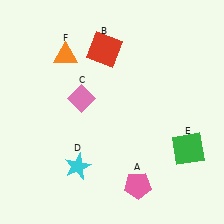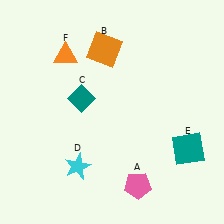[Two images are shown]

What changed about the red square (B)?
In Image 1, B is red. In Image 2, it changed to orange.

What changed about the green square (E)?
In Image 1, E is green. In Image 2, it changed to teal.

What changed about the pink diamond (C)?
In Image 1, C is pink. In Image 2, it changed to teal.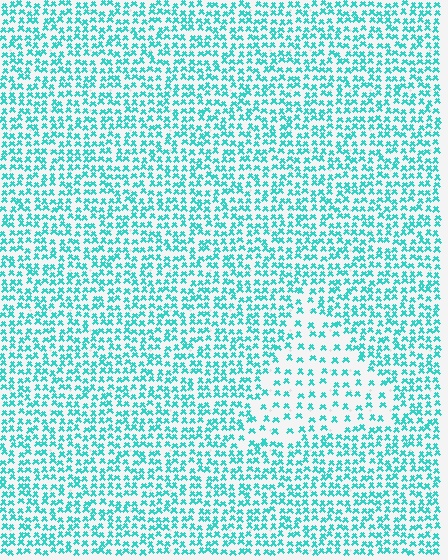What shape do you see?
I see a triangle.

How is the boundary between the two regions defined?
The boundary is defined by a change in element density (approximately 2.1x ratio). All elements are the same color, size, and shape.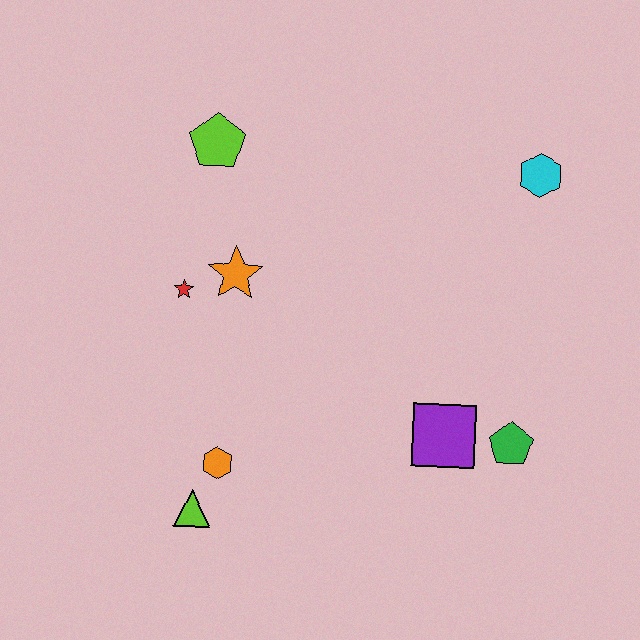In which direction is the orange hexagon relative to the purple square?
The orange hexagon is to the left of the purple square.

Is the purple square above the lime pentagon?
No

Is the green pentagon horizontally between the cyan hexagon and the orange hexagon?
Yes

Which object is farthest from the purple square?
The lime pentagon is farthest from the purple square.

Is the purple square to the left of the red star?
No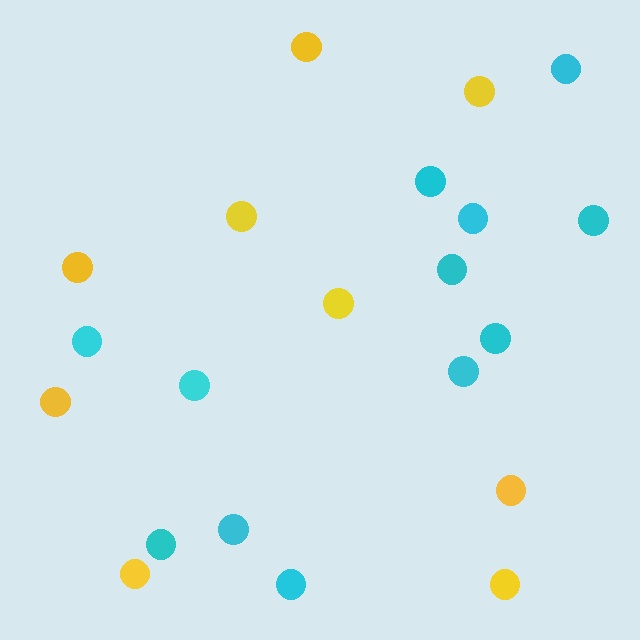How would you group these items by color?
There are 2 groups: one group of yellow circles (9) and one group of cyan circles (12).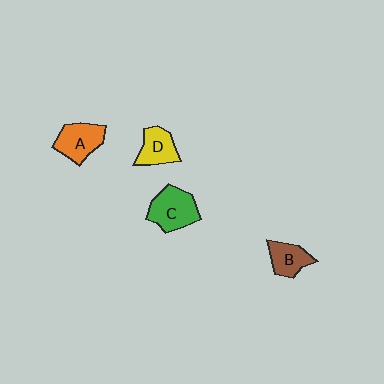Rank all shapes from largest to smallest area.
From largest to smallest: C (green), A (orange), D (yellow), B (brown).